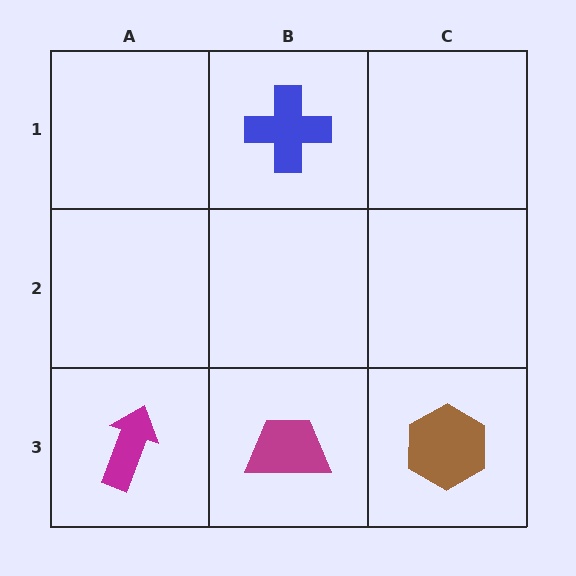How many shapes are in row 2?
0 shapes.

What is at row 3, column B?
A magenta trapezoid.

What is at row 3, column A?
A magenta arrow.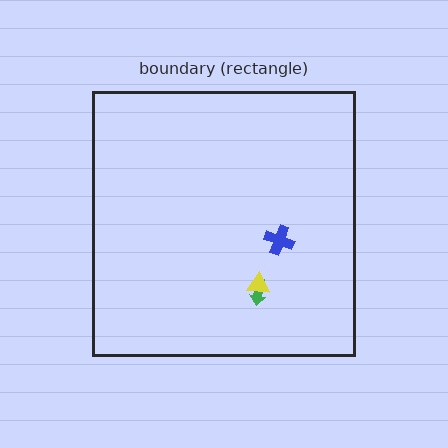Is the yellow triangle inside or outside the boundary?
Inside.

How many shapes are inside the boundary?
3 inside, 0 outside.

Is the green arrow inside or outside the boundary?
Inside.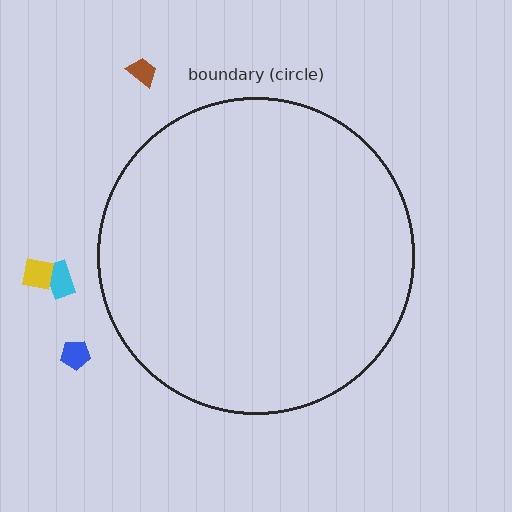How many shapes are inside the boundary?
0 inside, 4 outside.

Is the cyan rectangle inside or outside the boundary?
Outside.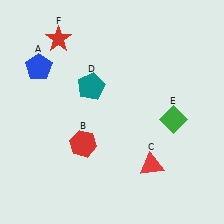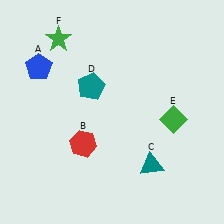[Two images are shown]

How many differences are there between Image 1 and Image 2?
There are 2 differences between the two images.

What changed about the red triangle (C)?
In Image 1, C is red. In Image 2, it changed to teal.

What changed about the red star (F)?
In Image 1, F is red. In Image 2, it changed to green.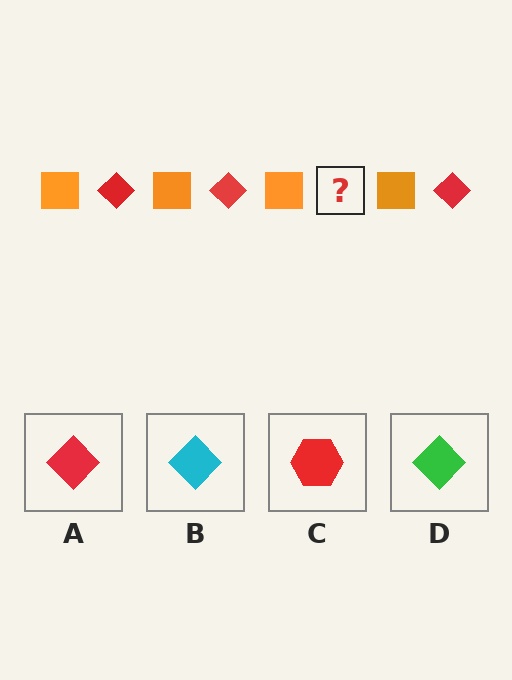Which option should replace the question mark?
Option A.